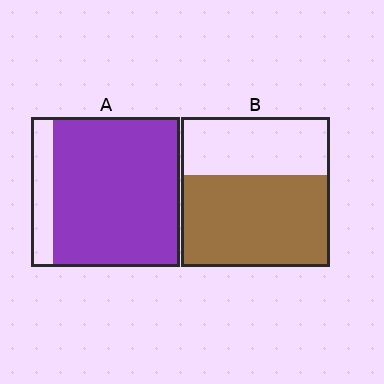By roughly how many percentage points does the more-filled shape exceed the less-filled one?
By roughly 25 percentage points (A over B).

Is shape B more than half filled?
Yes.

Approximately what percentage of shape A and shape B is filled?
A is approximately 85% and B is approximately 60%.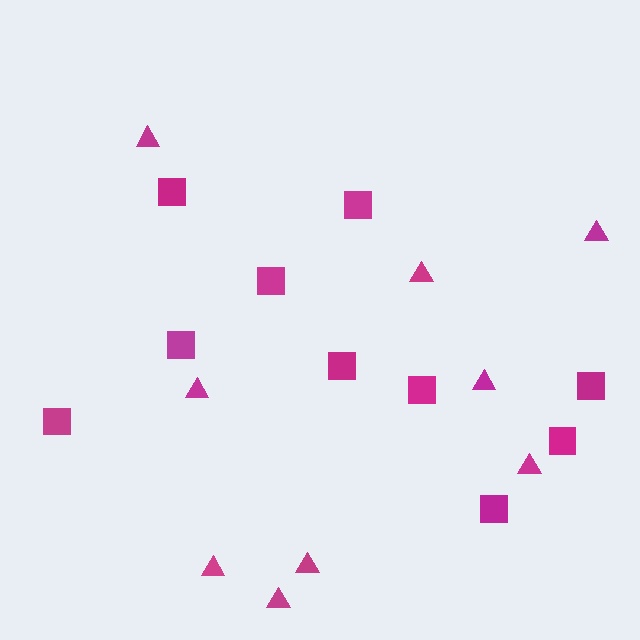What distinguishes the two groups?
There are 2 groups: one group of squares (10) and one group of triangles (9).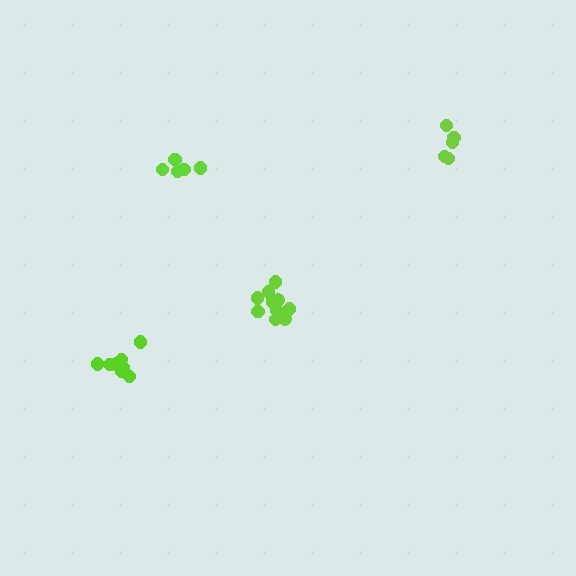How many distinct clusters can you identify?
There are 4 distinct clusters.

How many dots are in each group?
Group 1: 8 dots, Group 2: 5 dots, Group 3: 10 dots, Group 4: 5 dots (28 total).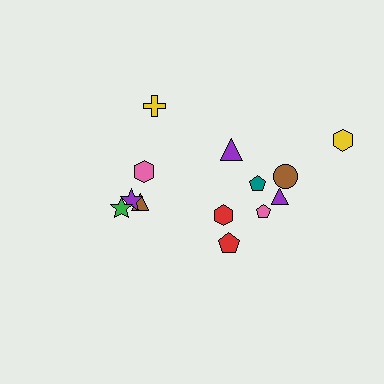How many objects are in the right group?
There are 8 objects.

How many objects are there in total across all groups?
There are 13 objects.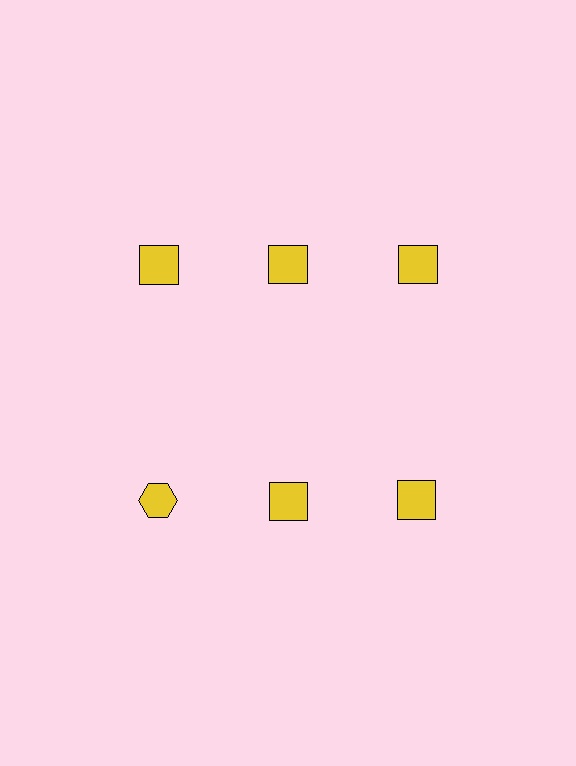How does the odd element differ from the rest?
It has a different shape: hexagon instead of square.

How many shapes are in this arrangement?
There are 6 shapes arranged in a grid pattern.